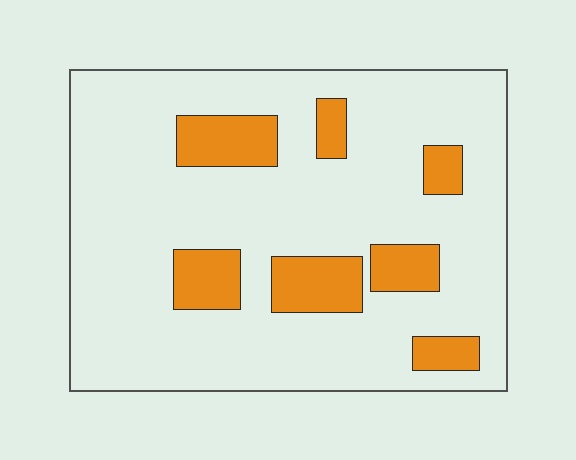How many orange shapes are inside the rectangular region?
7.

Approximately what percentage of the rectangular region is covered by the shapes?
Approximately 15%.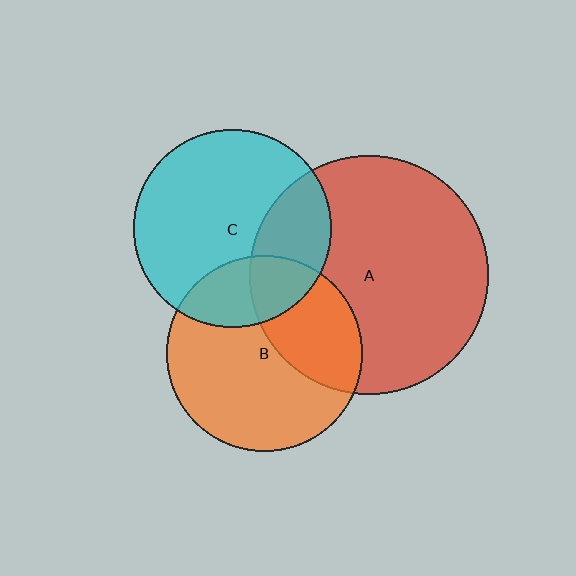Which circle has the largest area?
Circle A (red).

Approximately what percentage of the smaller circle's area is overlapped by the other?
Approximately 25%.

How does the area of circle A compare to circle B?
Approximately 1.5 times.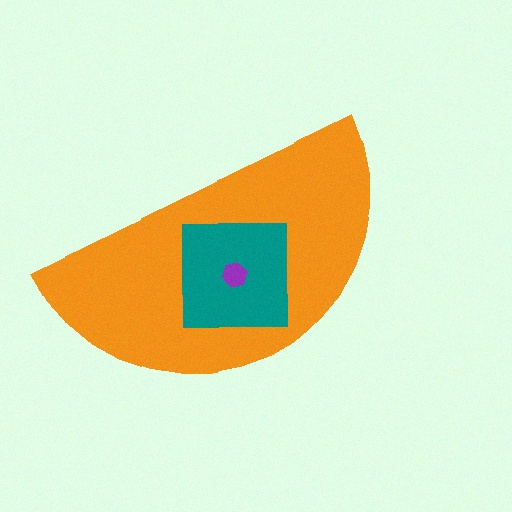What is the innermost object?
The purple hexagon.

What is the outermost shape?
The orange semicircle.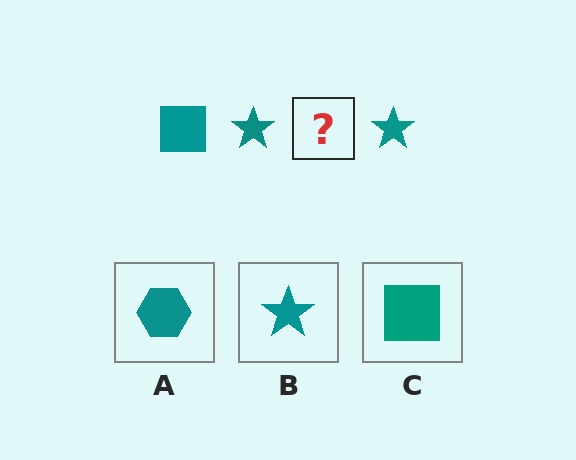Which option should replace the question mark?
Option C.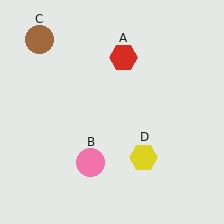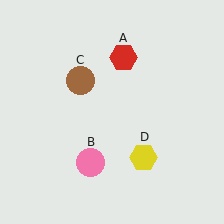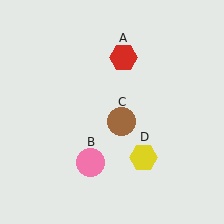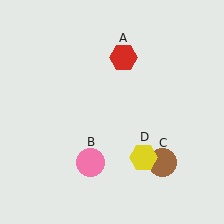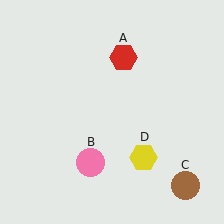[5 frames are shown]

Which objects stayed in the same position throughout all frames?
Red hexagon (object A) and pink circle (object B) and yellow hexagon (object D) remained stationary.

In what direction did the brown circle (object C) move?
The brown circle (object C) moved down and to the right.